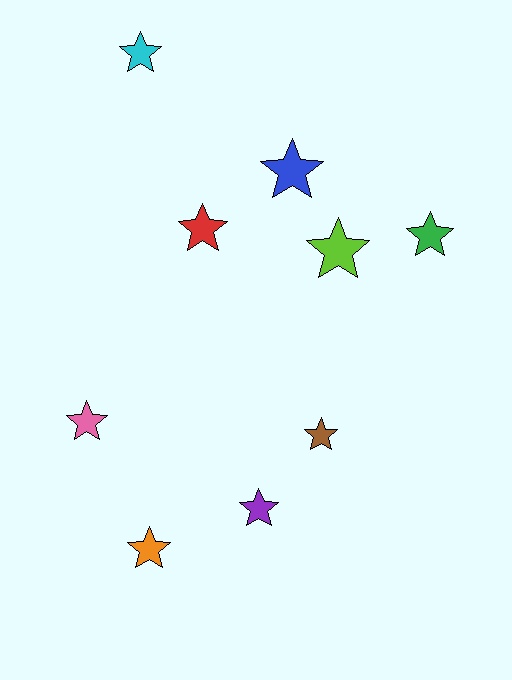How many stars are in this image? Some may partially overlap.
There are 9 stars.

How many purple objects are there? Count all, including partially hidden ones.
There is 1 purple object.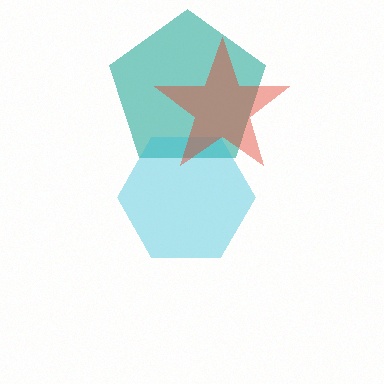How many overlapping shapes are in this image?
There are 3 overlapping shapes in the image.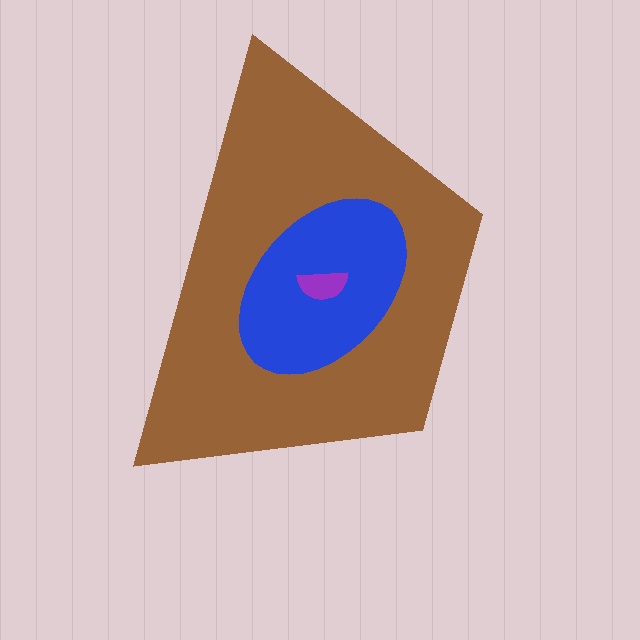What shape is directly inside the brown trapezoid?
The blue ellipse.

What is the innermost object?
The purple semicircle.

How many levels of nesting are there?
3.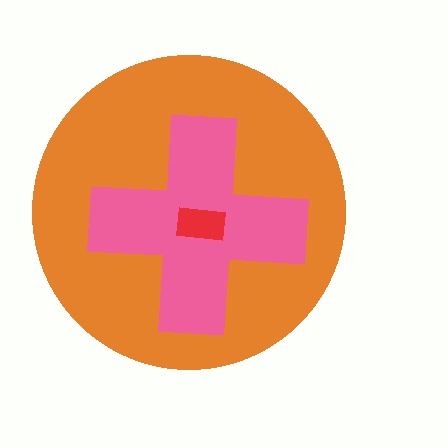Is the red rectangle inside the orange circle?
Yes.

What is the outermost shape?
The orange circle.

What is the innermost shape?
The red rectangle.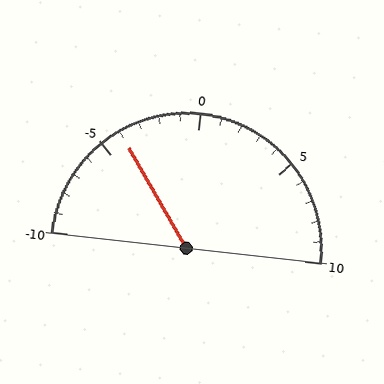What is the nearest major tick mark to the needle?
The nearest major tick mark is -5.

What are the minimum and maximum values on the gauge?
The gauge ranges from -10 to 10.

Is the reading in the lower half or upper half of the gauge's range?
The reading is in the lower half of the range (-10 to 10).